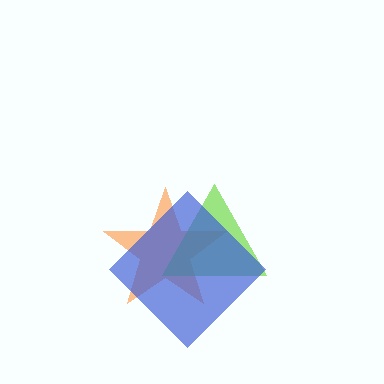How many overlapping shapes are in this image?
There are 3 overlapping shapes in the image.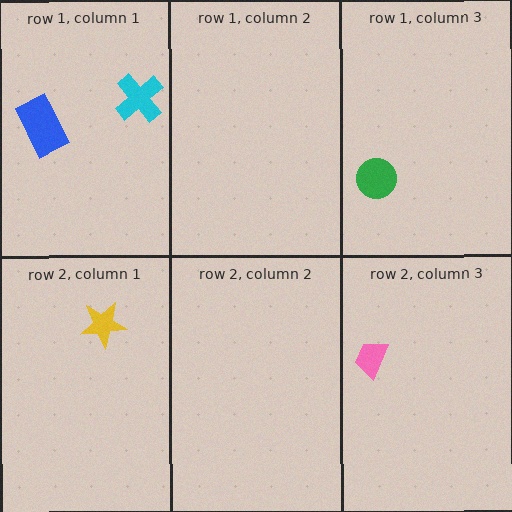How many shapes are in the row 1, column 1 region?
2.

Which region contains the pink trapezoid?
The row 2, column 3 region.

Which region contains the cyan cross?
The row 1, column 1 region.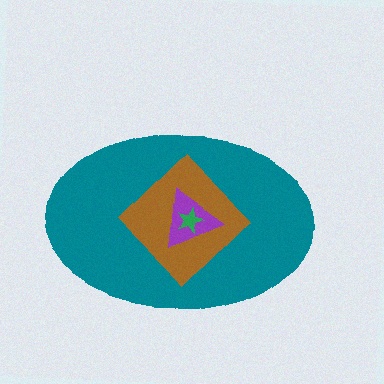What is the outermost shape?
The teal ellipse.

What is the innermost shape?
The green star.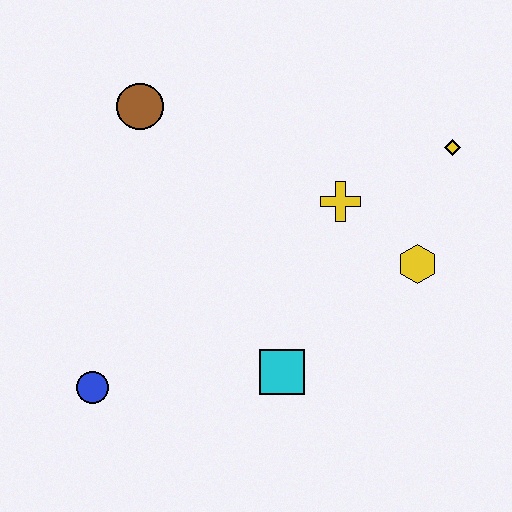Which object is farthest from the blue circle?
The yellow diamond is farthest from the blue circle.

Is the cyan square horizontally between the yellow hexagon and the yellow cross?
No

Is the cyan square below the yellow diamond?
Yes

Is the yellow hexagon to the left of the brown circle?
No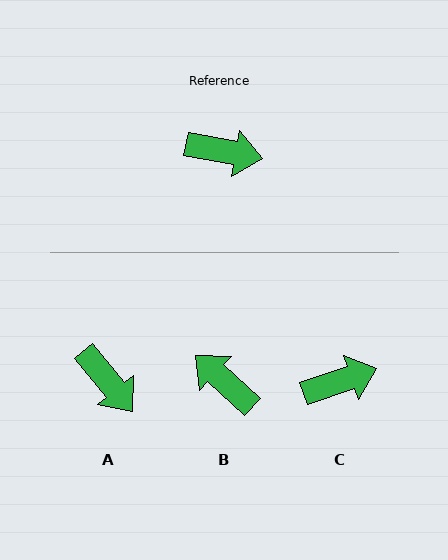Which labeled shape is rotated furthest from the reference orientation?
B, about 148 degrees away.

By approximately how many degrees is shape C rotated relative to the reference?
Approximately 29 degrees counter-clockwise.